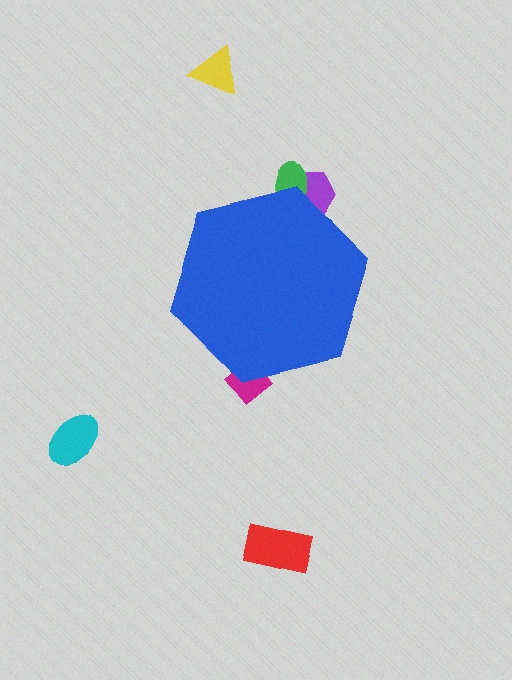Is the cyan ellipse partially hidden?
No, the cyan ellipse is fully visible.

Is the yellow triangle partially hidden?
No, the yellow triangle is fully visible.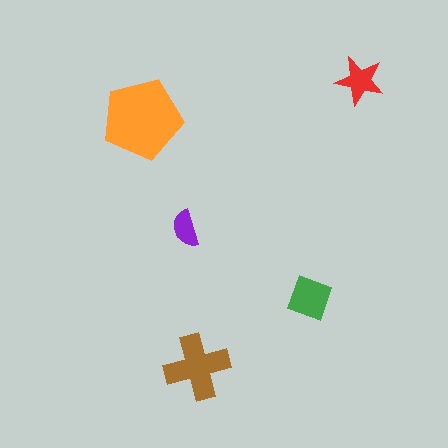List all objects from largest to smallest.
The orange pentagon, the brown cross, the green diamond, the red star, the purple semicircle.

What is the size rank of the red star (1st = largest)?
4th.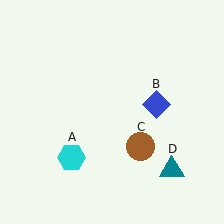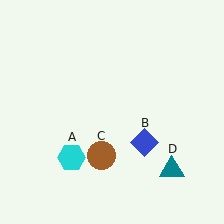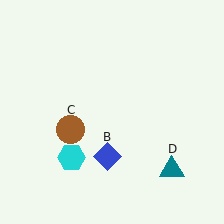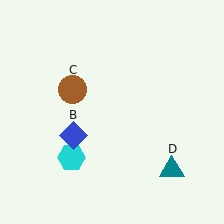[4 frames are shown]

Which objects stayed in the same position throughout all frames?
Cyan hexagon (object A) and teal triangle (object D) remained stationary.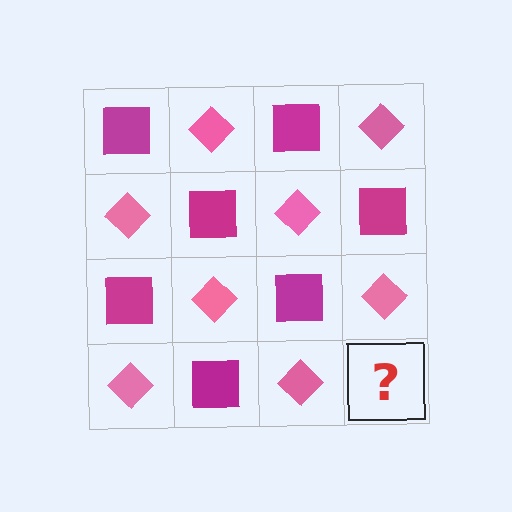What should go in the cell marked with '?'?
The missing cell should contain a magenta square.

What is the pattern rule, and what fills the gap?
The rule is that it alternates magenta square and pink diamond in a checkerboard pattern. The gap should be filled with a magenta square.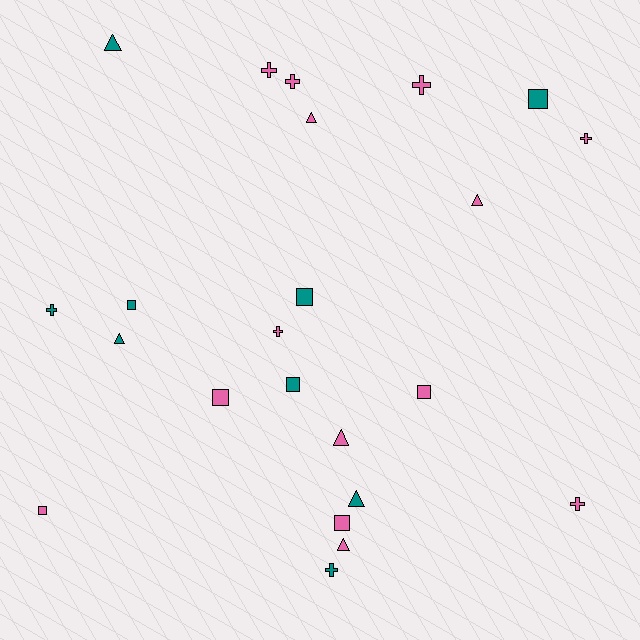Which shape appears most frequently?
Cross, with 8 objects.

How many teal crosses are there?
There are 2 teal crosses.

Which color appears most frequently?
Pink, with 14 objects.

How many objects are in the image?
There are 23 objects.